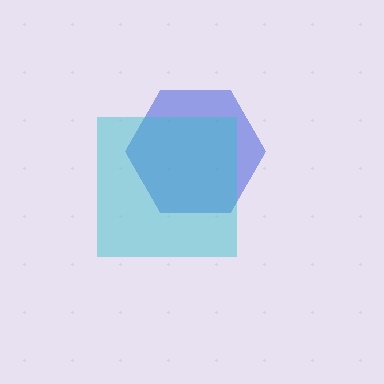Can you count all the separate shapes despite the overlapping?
Yes, there are 2 separate shapes.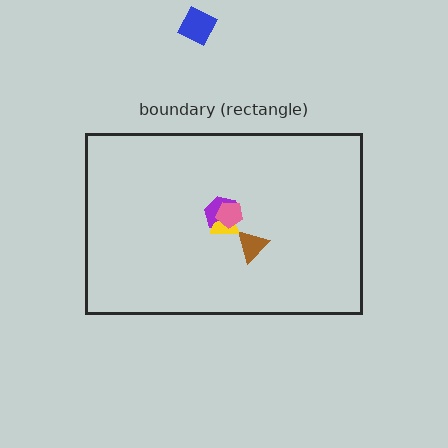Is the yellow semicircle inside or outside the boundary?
Inside.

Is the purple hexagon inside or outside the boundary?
Inside.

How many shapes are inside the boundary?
4 inside, 1 outside.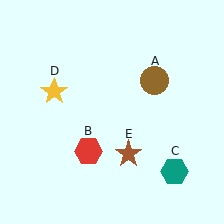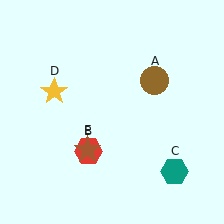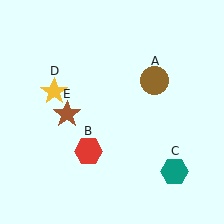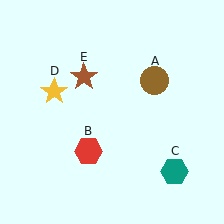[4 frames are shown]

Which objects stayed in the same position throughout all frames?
Brown circle (object A) and red hexagon (object B) and teal hexagon (object C) and yellow star (object D) remained stationary.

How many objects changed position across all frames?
1 object changed position: brown star (object E).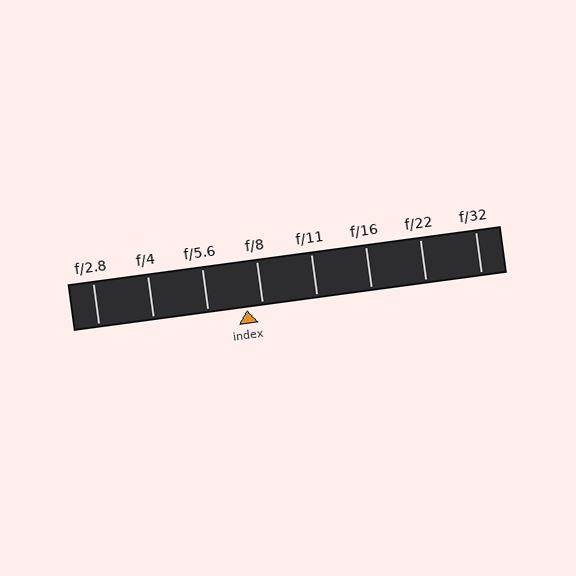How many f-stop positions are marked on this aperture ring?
There are 8 f-stop positions marked.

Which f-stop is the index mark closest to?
The index mark is closest to f/8.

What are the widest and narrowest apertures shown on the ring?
The widest aperture shown is f/2.8 and the narrowest is f/32.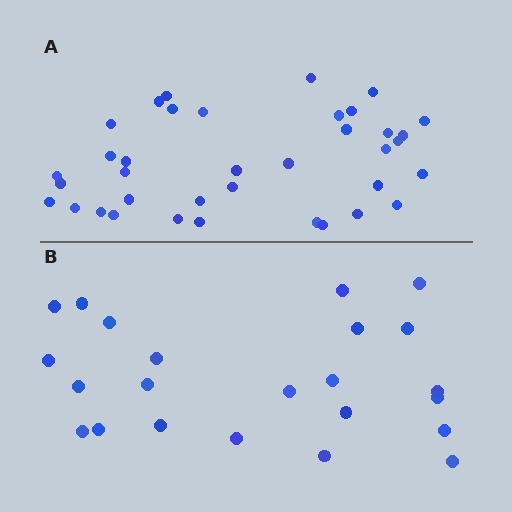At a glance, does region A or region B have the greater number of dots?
Region A (the top region) has more dots.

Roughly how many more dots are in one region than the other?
Region A has approximately 15 more dots than region B.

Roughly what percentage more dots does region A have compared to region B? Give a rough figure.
About 60% more.